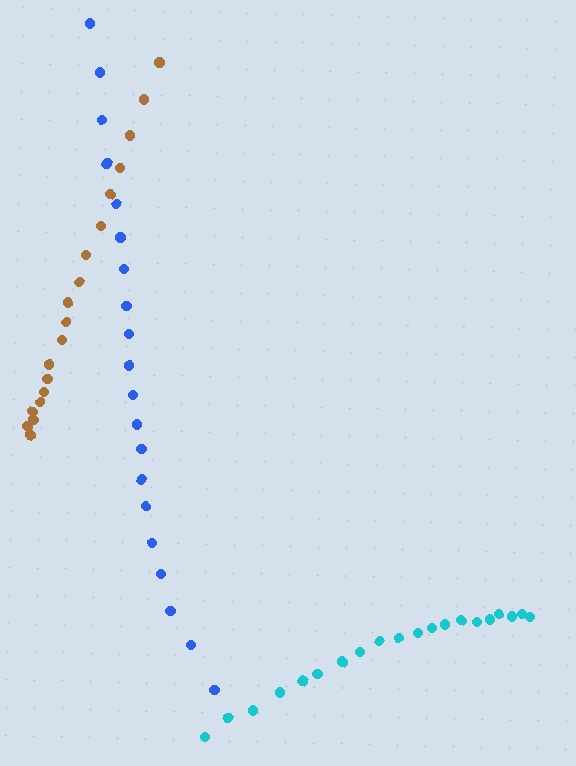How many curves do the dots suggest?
There are 3 distinct paths.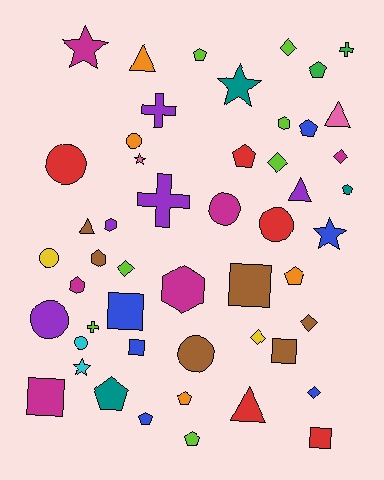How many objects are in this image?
There are 50 objects.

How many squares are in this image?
There are 6 squares.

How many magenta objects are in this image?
There are 6 magenta objects.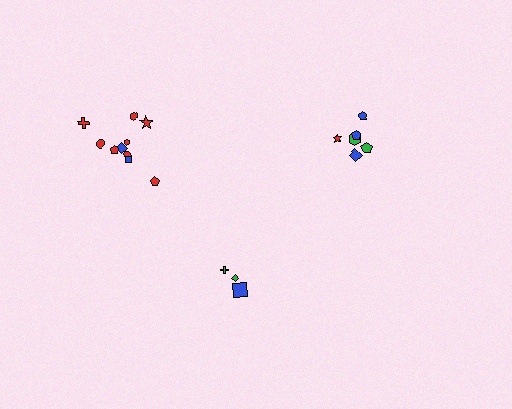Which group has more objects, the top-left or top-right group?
The top-left group.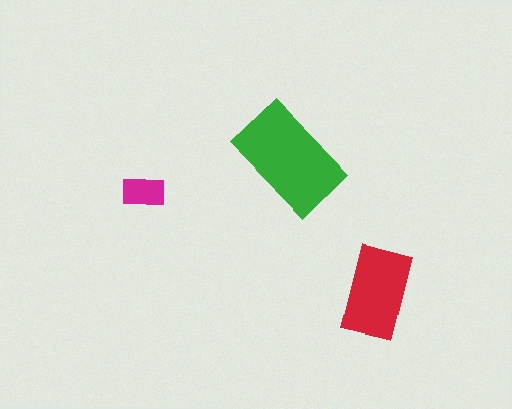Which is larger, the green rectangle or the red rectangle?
The green one.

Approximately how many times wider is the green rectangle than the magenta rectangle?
About 2.5 times wider.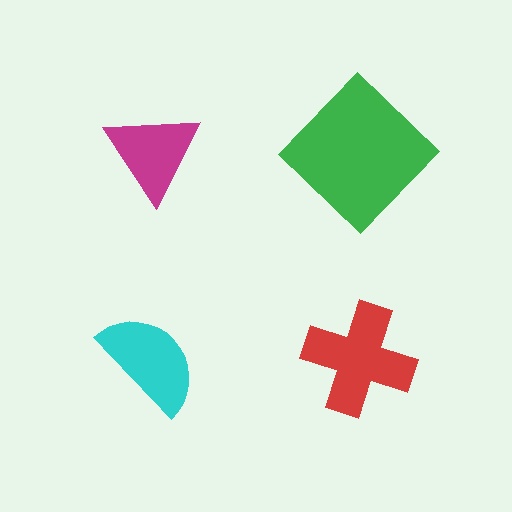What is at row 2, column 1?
A cyan semicircle.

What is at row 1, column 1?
A magenta triangle.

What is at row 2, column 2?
A red cross.